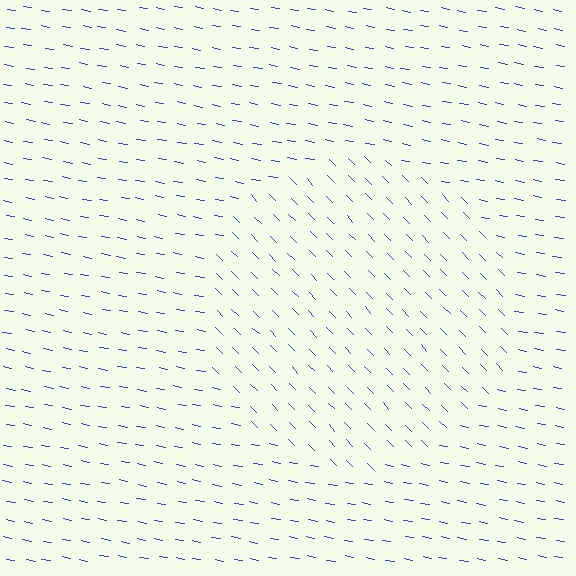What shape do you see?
I see a circle.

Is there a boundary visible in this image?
Yes, there is a texture boundary formed by a change in line orientation.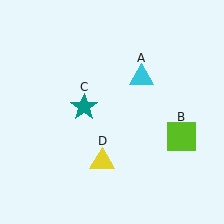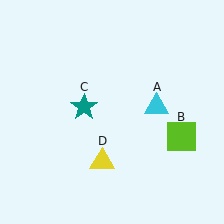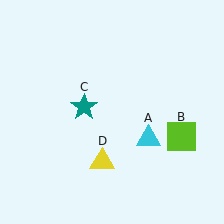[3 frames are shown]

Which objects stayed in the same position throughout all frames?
Lime square (object B) and teal star (object C) and yellow triangle (object D) remained stationary.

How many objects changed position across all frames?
1 object changed position: cyan triangle (object A).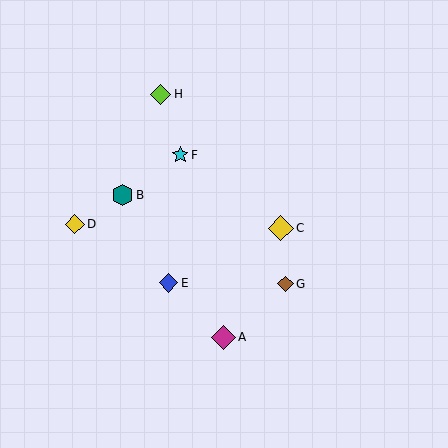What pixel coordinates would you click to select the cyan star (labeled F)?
Click at (180, 155) to select the cyan star F.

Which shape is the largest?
The yellow diamond (labeled C) is the largest.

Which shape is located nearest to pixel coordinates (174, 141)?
The cyan star (labeled F) at (180, 155) is nearest to that location.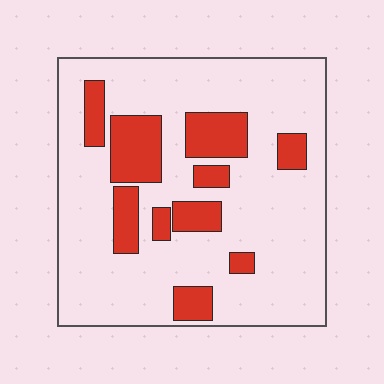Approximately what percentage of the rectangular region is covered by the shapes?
Approximately 20%.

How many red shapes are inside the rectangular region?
10.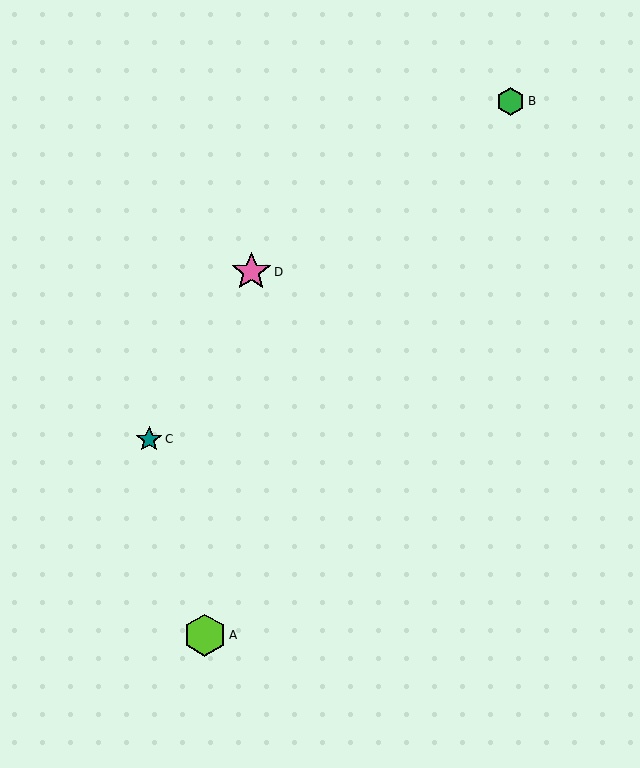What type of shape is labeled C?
Shape C is a teal star.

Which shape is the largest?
The lime hexagon (labeled A) is the largest.